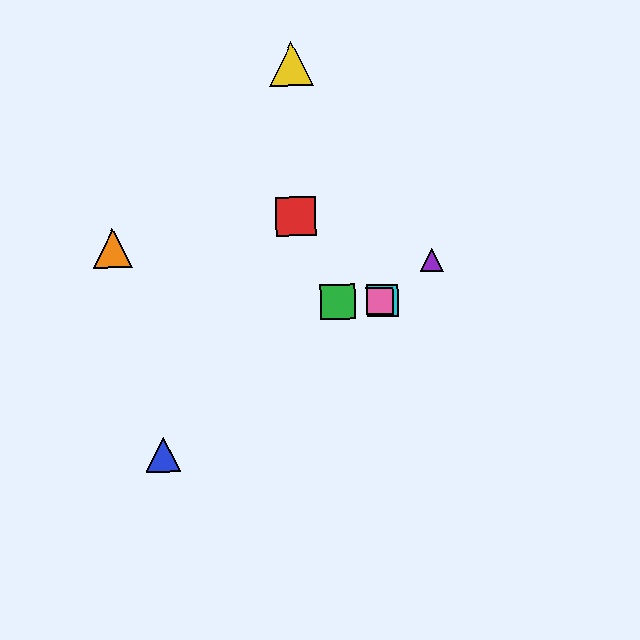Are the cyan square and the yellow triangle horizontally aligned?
No, the cyan square is at y≈301 and the yellow triangle is at y≈64.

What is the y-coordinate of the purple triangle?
The purple triangle is at y≈260.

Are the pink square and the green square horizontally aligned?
Yes, both are at y≈301.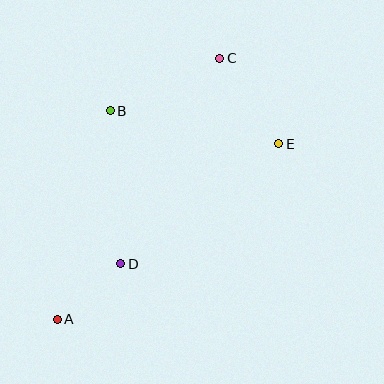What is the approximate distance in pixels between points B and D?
The distance between B and D is approximately 153 pixels.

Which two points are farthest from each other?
Points A and C are farthest from each other.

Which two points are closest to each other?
Points A and D are closest to each other.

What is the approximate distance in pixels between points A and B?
The distance between A and B is approximately 215 pixels.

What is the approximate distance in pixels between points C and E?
The distance between C and E is approximately 104 pixels.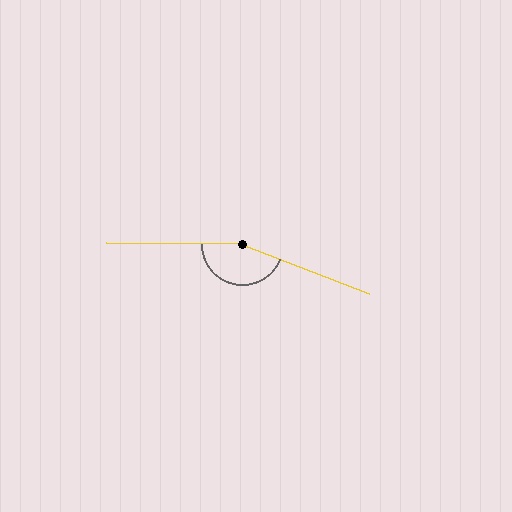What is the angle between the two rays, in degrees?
Approximately 160 degrees.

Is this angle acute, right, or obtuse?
It is obtuse.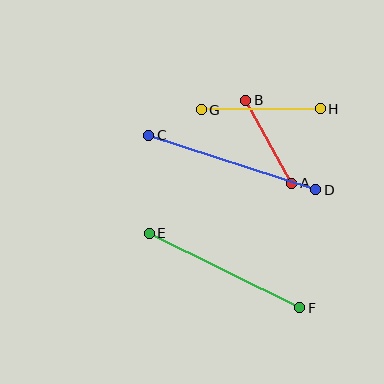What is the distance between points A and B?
The distance is approximately 95 pixels.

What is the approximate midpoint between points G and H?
The midpoint is at approximately (261, 109) pixels.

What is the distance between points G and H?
The distance is approximately 119 pixels.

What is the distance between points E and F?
The distance is approximately 168 pixels.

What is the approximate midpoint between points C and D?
The midpoint is at approximately (232, 162) pixels.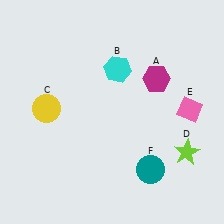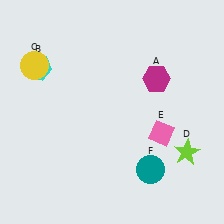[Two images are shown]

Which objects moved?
The objects that moved are: the cyan hexagon (B), the yellow circle (C), the pink diamond (E).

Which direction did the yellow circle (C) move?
The yellow circle (C) moved up.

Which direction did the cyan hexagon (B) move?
The cyan hexagon (B) moved left.